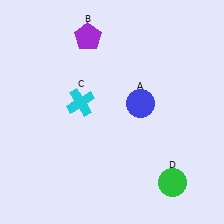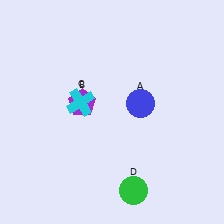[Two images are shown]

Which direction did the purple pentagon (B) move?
The purple pentagon (B) moved down.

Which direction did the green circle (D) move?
The green circle (D) moved left.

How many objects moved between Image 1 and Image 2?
2 objects moved between the two images.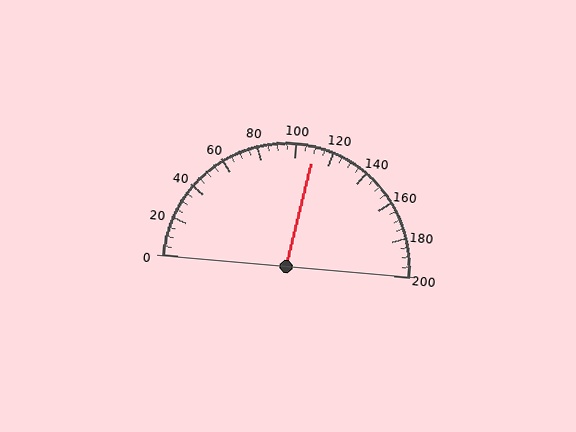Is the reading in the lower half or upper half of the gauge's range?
The reading is in the upper half of the range (0 to 200).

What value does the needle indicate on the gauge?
The needle indicates approximately 110.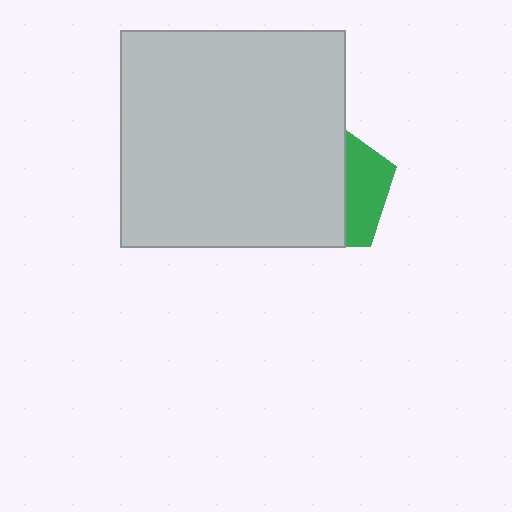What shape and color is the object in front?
The object in front is a light gray rectangle.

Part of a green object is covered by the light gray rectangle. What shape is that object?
It is a pentagon.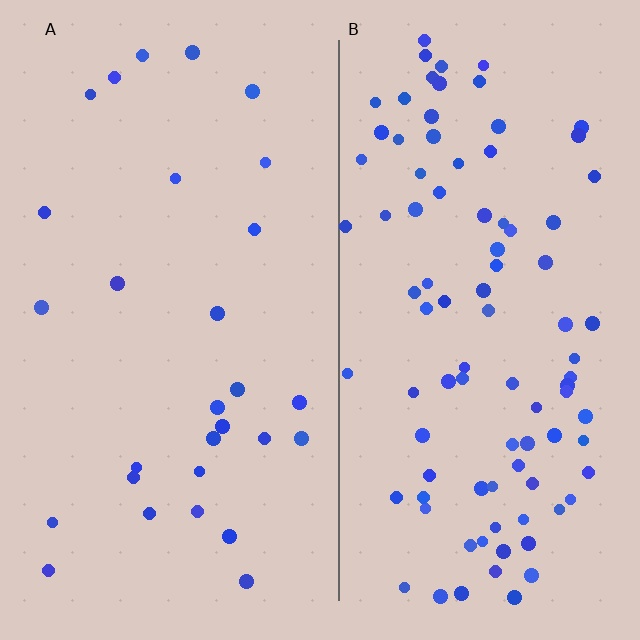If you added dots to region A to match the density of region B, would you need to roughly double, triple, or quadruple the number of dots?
Approximately triple.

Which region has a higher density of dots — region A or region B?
B (the right).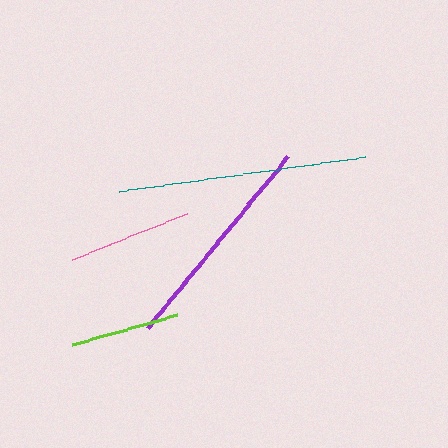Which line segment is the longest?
The teal line is the longest at approximately 249 pixels.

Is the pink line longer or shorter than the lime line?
The pink line is longer than the lime line.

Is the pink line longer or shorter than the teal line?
The teal line is longer than the pink line.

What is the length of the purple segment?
The purple segment is approximately 222 pixels long.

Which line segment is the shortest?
The lime line is the shortest at approximately 110 pixels.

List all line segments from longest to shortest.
From longest to shortest: teal, purple, pink, lime.